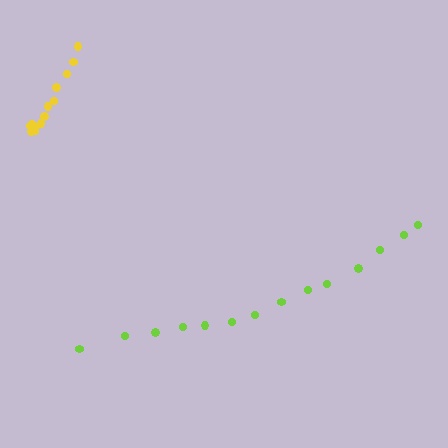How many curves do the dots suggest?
There are 2 distinct paths.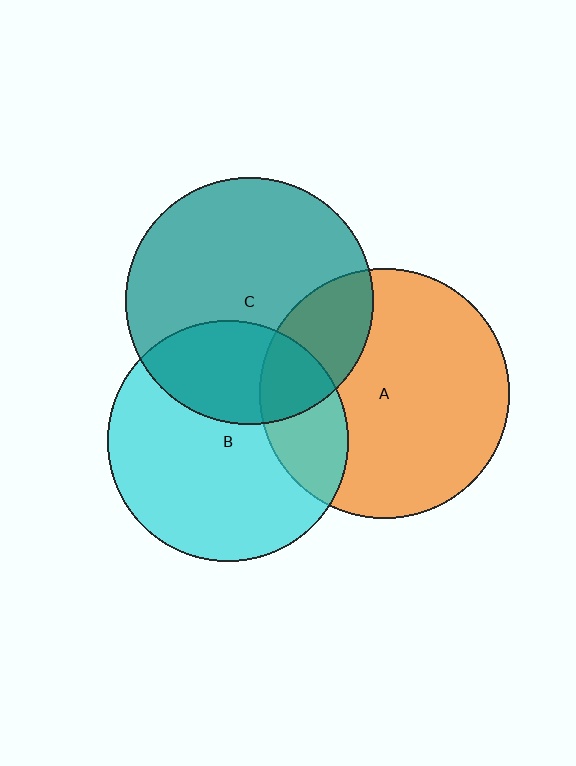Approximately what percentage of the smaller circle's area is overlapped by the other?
Approximately 30%.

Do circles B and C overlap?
Yes.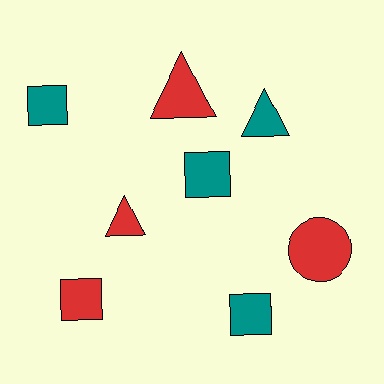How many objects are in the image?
There are 8 objects.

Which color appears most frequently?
Teal, with 4 objects.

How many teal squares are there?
There are 3 teal squares.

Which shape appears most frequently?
Square, with 4 objects.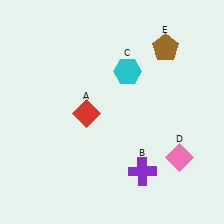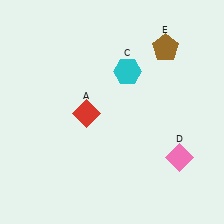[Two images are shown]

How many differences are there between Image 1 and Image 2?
There is 1 difference between the two images.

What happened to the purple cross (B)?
The purple cross (B) was removed in Image 2. It was in the bottom-right area of Image 1.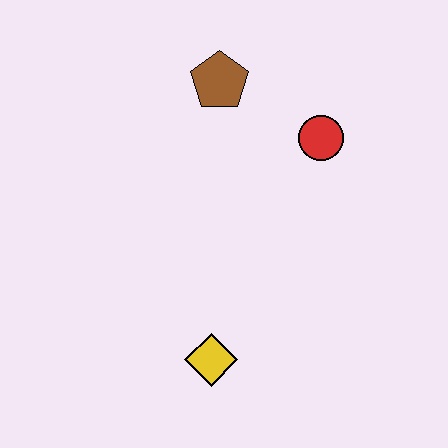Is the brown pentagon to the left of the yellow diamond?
No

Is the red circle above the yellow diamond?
Yes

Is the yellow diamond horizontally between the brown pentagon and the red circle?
No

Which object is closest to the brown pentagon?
The red circle is closest to the brown pentagon.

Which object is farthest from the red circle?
The yellow diamond is farthest from the red circle.